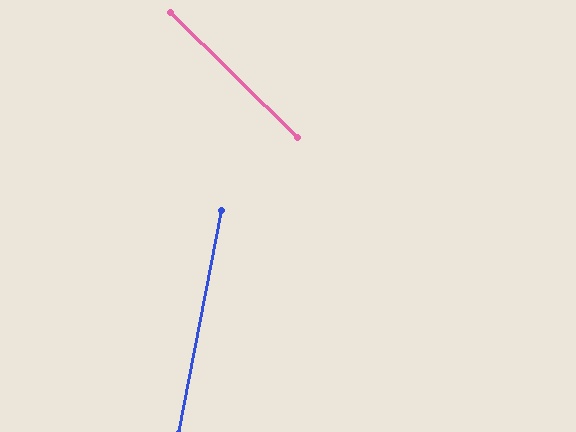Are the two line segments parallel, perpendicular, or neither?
Neither parallel nor perpendicular — they differ by about 56°.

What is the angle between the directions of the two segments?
Approximately 56 degrees.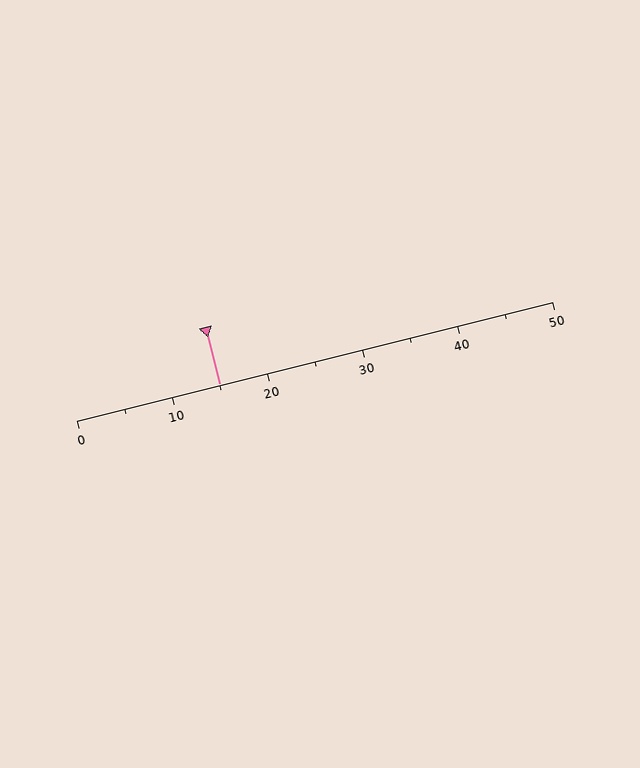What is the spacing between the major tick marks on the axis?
The major ticks are spaced 10 apart.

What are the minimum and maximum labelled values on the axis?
The axis runs from 0 to 50.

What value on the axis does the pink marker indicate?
The marker indicates approximately 15.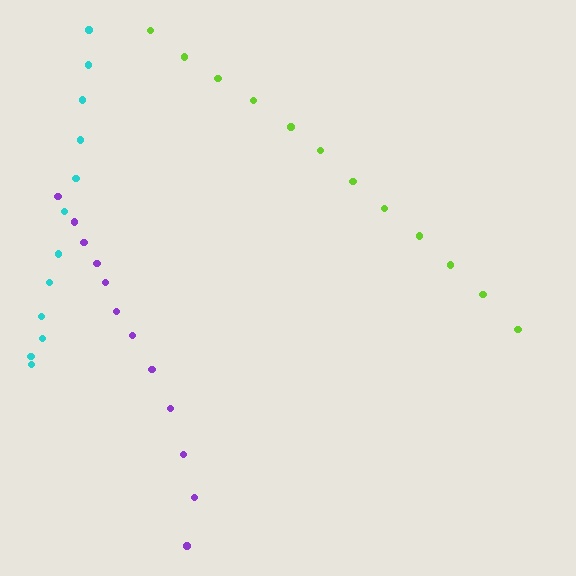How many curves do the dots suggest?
There are 3 distinct paths.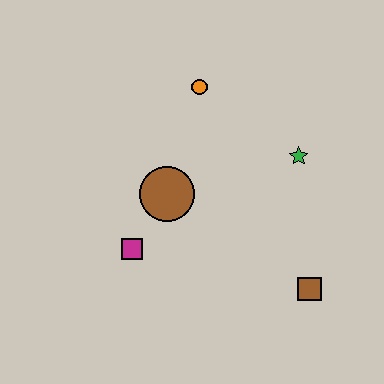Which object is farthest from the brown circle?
The brown square is farthest from the brown circle.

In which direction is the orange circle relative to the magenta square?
The orange circle is above the magenta square.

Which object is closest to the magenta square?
The brown circle is closest to the magenta square.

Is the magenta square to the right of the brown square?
No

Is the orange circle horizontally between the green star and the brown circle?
Yes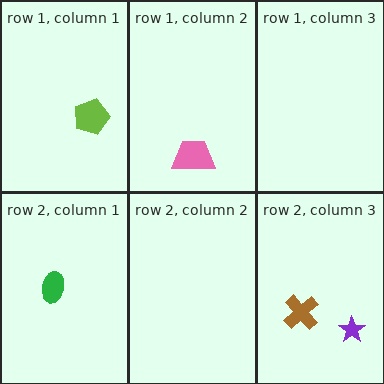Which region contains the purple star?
The row 2, column 3 region.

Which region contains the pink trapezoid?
The row 1, column 2 region.